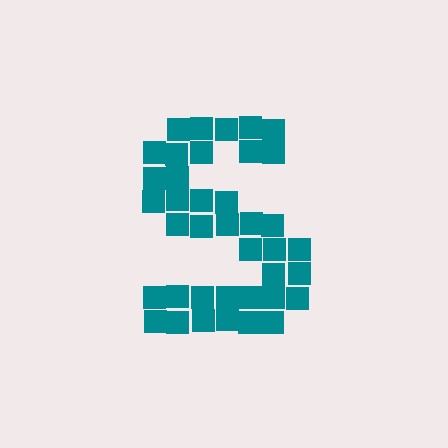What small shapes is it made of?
It is made of small squares.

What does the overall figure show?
The overall figure shows the letter S.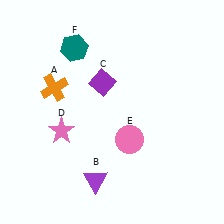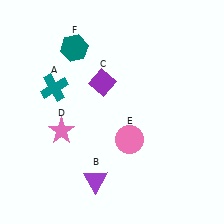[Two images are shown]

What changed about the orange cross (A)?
In Image 1, A is orange. In Image 2, it changed to teal.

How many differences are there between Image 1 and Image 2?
There is 1 difference between the two images.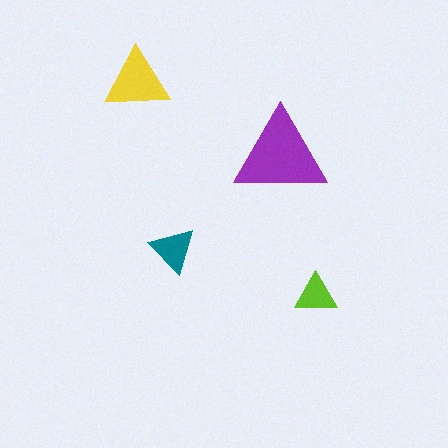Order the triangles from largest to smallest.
the purple one, the yellow one, the teal one, the lime one.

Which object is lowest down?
The lime triangle is bottommost.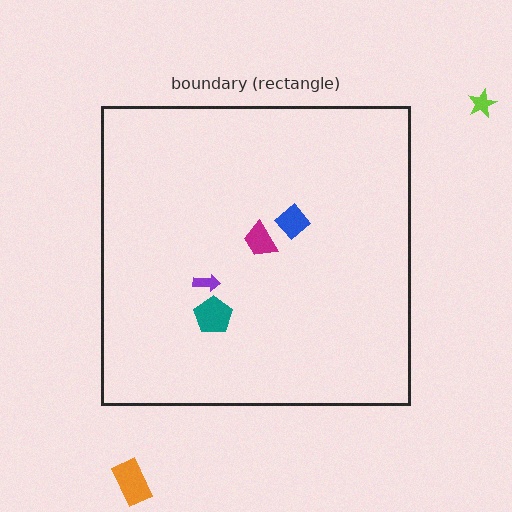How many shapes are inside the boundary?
4 inside, 2 outside.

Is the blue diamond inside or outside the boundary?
Inside.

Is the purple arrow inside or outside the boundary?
Inside.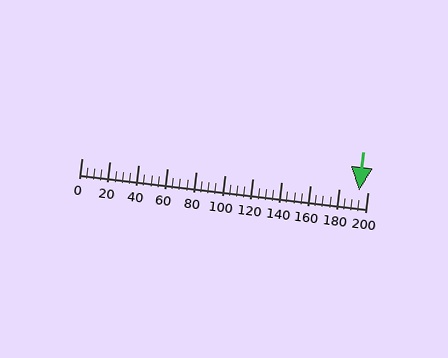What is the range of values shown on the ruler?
The ruler shows values from 0 to 200.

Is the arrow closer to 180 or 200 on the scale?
The arrow is closer to 200.